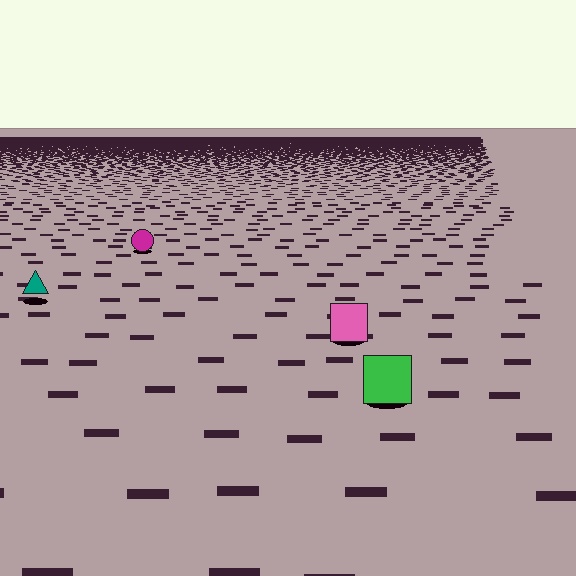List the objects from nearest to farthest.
From nearest to farthest: the green square, the pink square, the teal triangle, the magenta circle.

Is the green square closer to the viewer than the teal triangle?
Yes. The green square is closer — you can tell from the texture gradient: the ground texture is coarser near it.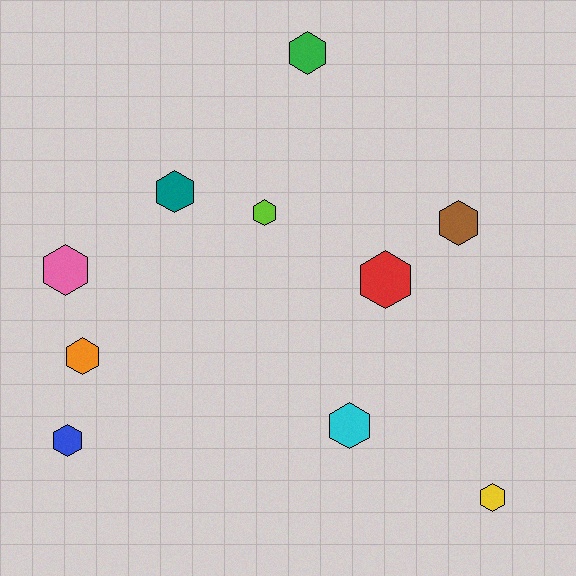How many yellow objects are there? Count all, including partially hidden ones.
There is 1 yellow object.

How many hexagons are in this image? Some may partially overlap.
There are 10 hexagons.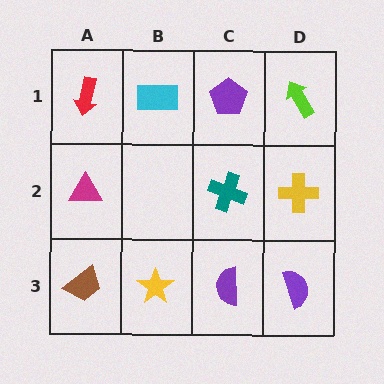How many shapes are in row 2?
3 shapes.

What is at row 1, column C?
A purple pentagon.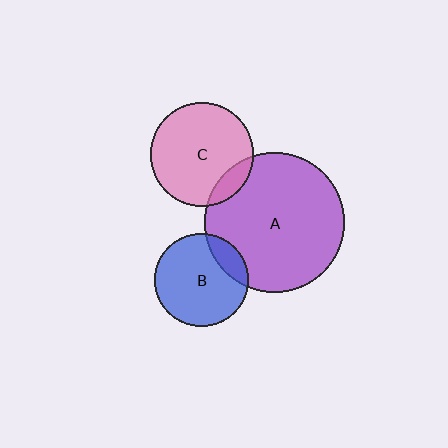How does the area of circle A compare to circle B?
Approximately 2.3 times.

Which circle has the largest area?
Circle A (purple).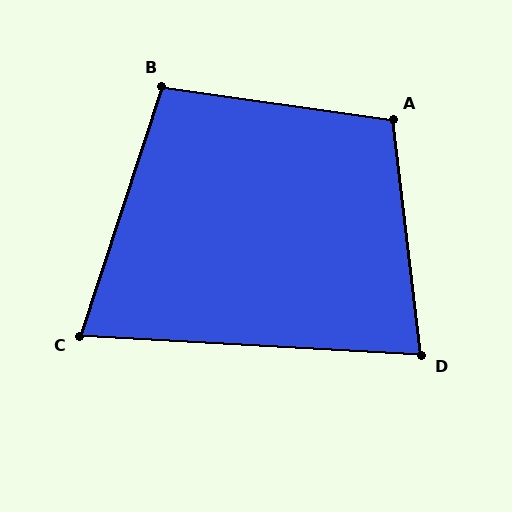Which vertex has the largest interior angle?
A, at approximately 105 degrees.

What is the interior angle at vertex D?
Approximately 80 degrees (acute).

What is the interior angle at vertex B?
Approximately 100 degrees (obtuse).